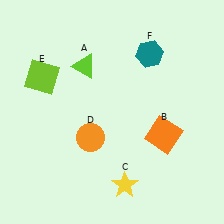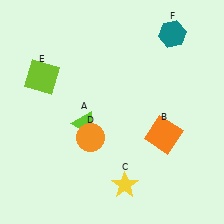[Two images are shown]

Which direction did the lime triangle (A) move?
The lime triangle (A) moved down.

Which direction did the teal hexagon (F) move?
The teal hexagon (F) moved right.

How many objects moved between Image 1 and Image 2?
2 objects moved between the two images.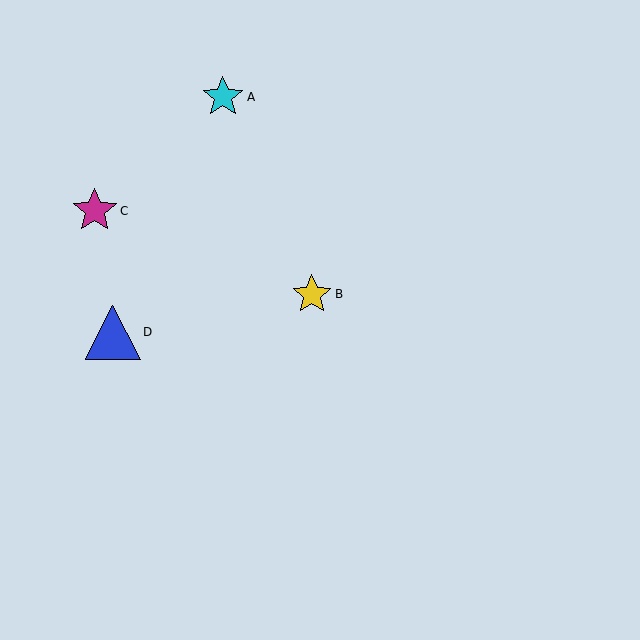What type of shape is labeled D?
Shape D is a blue triangle.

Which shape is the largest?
The blue triangle (labeled D) is the largest.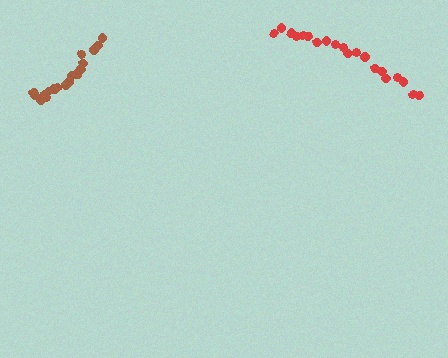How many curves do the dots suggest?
There are 2 distinct paths.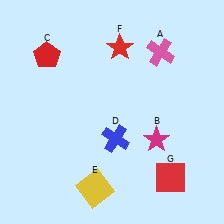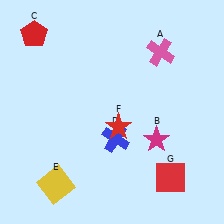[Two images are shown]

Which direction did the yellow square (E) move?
The yellow square (E) moved left.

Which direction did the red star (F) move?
The red star (F) moved down.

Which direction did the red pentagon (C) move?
The red pentagon (C) moved up.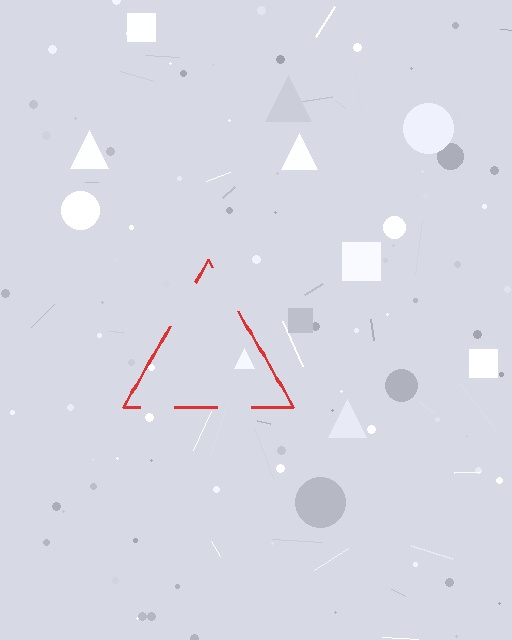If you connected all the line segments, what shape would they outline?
They would outline a triangle.